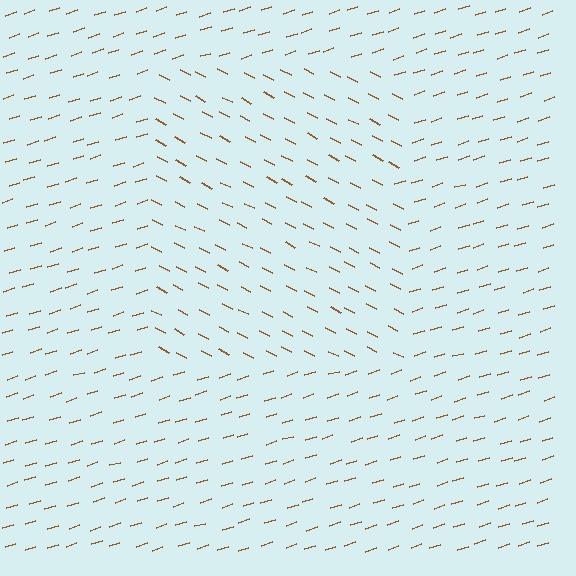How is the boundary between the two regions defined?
The boundary is defined purely by a change in line orientation (approximately 45 degrees difference). All lines are the same color and thickness.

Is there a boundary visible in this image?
Yes, there is a texture boundary formed by a change in line orientation.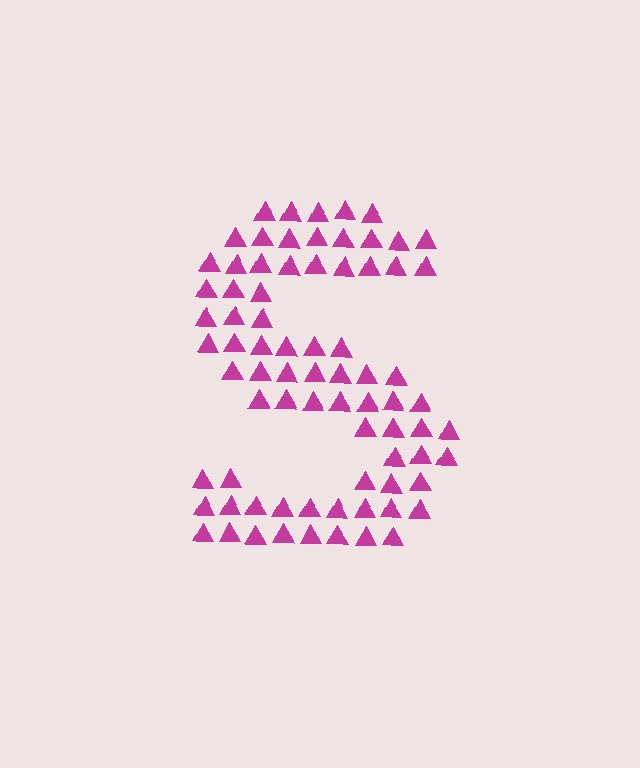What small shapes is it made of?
It is made of small triangles.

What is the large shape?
The large shape is the letter S.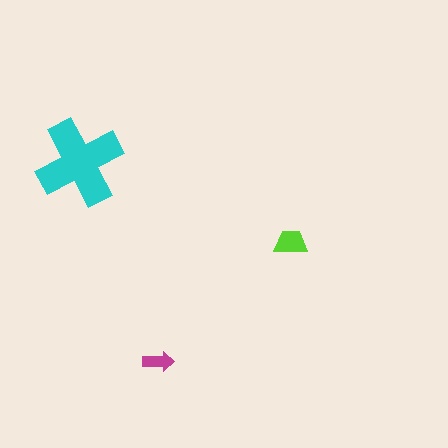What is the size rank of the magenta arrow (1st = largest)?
3rd.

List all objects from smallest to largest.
The magenta arrow, the lime trapezoid, the cyan cross.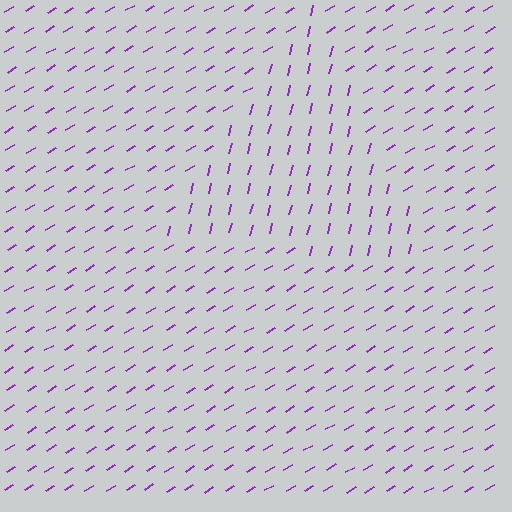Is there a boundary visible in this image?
Yes, there is a texture boundary formed by a change in line orientation.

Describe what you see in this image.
The image is filled with small purple line segments. A triangle region in the image has lines oriented differently from the surrounding lines, creating a visible texture boundary.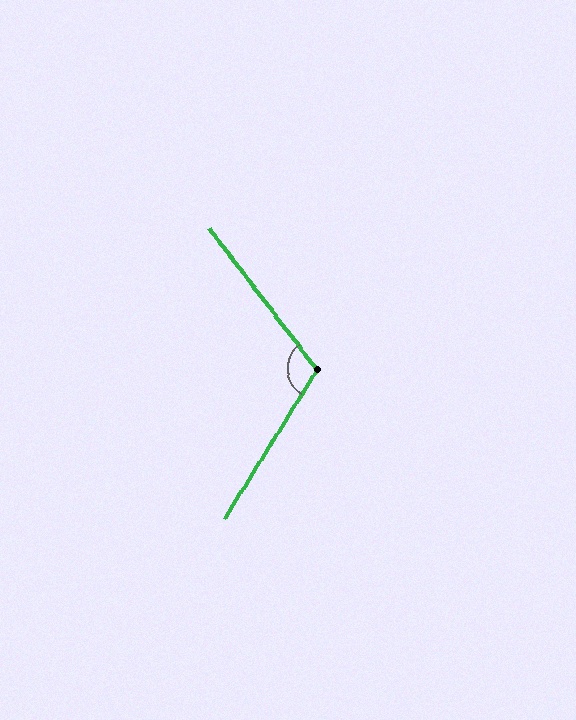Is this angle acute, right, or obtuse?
It is obtuse.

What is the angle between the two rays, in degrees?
Approximately 111 degrees.